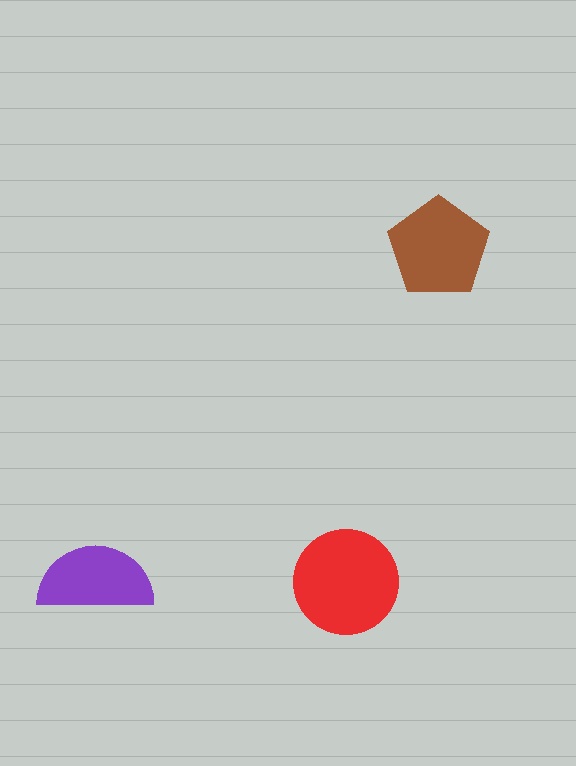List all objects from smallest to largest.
The purple semicircle, the brown pentagon, the red circle.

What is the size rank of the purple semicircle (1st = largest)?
3rd.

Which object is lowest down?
The red circle is bottommost.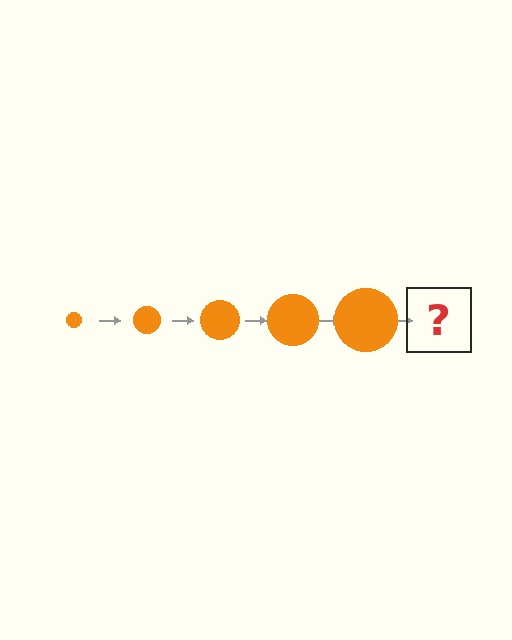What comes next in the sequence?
The next element should be an orange circle, larger than the previous one.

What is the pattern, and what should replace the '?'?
The pattern is that the circle gets progressively larger each step. The '?' should be an orange circle, larger than the previous one.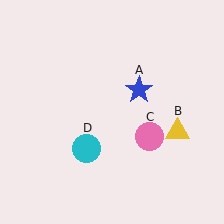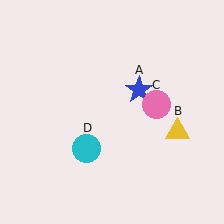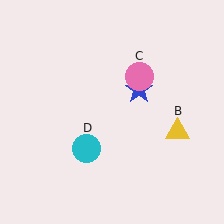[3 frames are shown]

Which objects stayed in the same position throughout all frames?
Blue star (object A) and yellow triangle (object B) and cyan circle (object D) remained stationary.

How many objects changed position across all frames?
1 object changed position: pink circle (object C).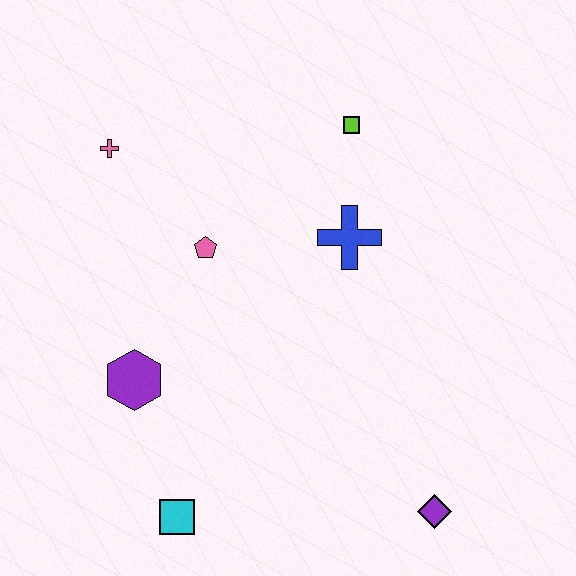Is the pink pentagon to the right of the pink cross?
Yes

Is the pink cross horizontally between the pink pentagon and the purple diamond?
No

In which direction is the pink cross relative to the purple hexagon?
The pink cross is above the purple hexagon.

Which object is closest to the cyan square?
The purple hexagon is closest to the cyan square.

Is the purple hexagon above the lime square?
No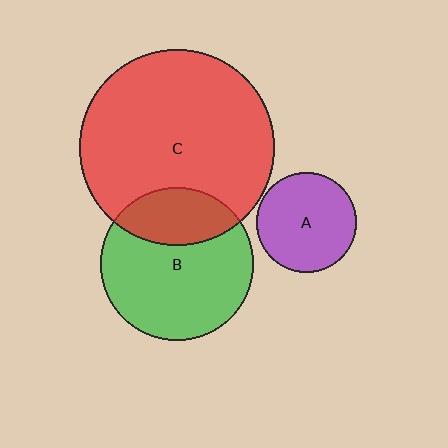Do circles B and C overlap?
Yes.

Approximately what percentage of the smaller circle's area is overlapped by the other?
Approximately 30%.